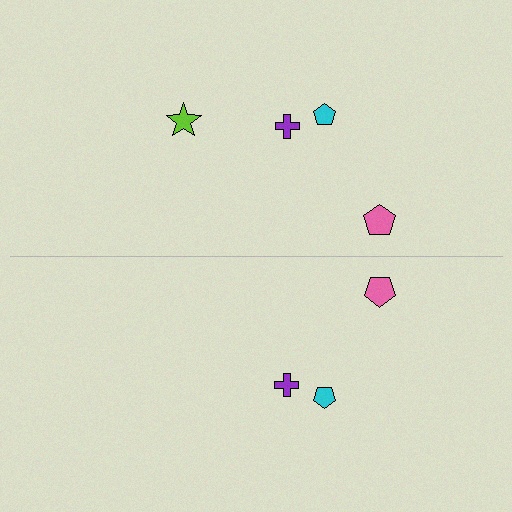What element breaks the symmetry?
A lime star is missing from the bottom side.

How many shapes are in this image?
There are 7 shapes in this image.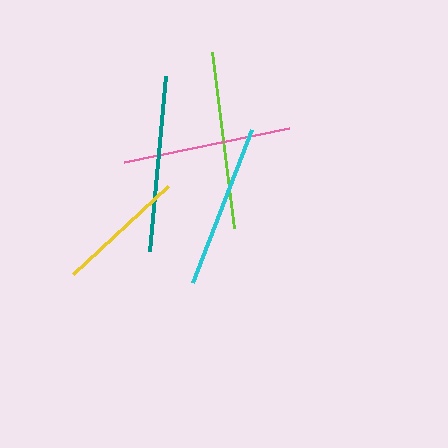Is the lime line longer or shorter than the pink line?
The lime line is longer than the pink line.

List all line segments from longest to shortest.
From longest to shortest: lime, teal, pink, cyan, yellow.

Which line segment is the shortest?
The yellow line is the shortest at approximately 129 pixels.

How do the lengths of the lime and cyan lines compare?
The lime and cyan lines are approximately the same length.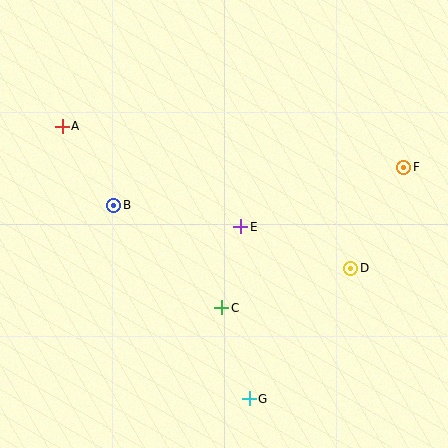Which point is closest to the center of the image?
Point E at (241, 227) is closest to the center.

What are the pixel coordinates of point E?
Point E is at (241, 227).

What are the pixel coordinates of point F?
Point F is at (404, 167).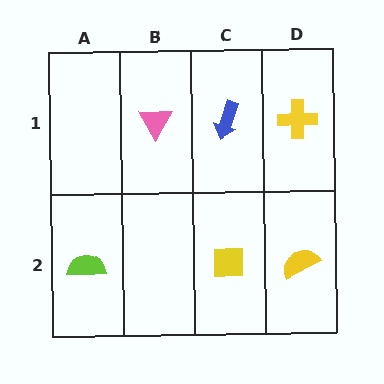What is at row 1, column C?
A blue arrow.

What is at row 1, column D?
A yellow cross.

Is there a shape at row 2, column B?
No, that cell is empty.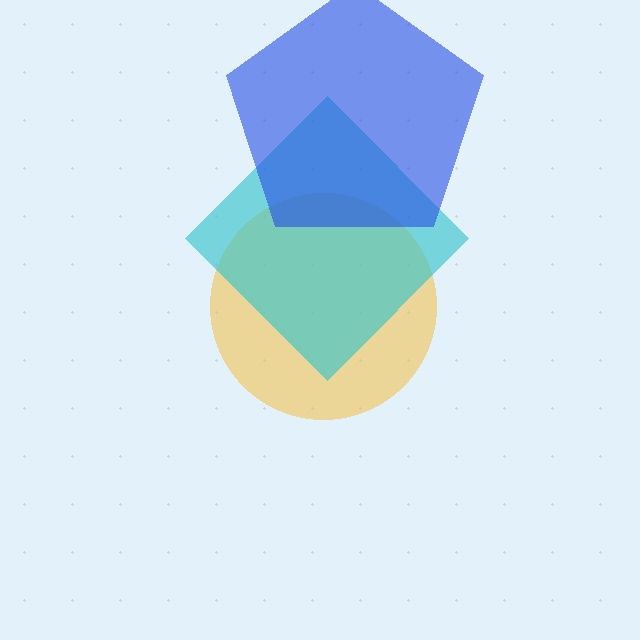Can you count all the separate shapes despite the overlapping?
Yes, there are 3 separate shapes.